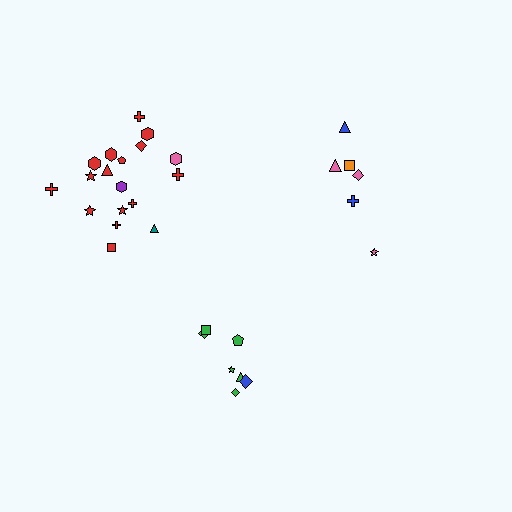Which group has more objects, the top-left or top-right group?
The top-left group.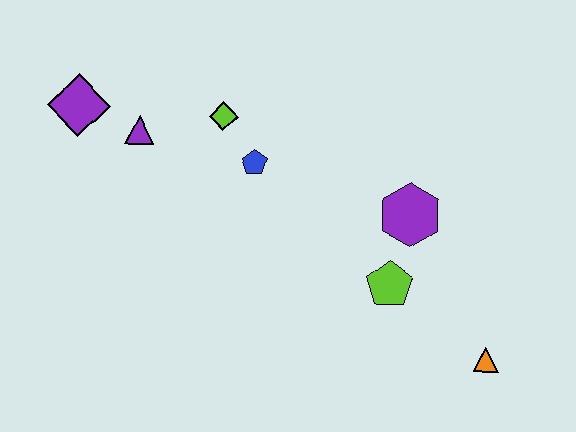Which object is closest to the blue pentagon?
The lime diamond is closest to the blue pentagon.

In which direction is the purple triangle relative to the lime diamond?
The purple triangle is to the left of the lime diamond.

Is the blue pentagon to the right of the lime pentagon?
No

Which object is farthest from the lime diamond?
The orange triangle is farthest from the lime diamond.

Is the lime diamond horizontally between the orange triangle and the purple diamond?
Yes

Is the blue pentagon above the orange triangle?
Yes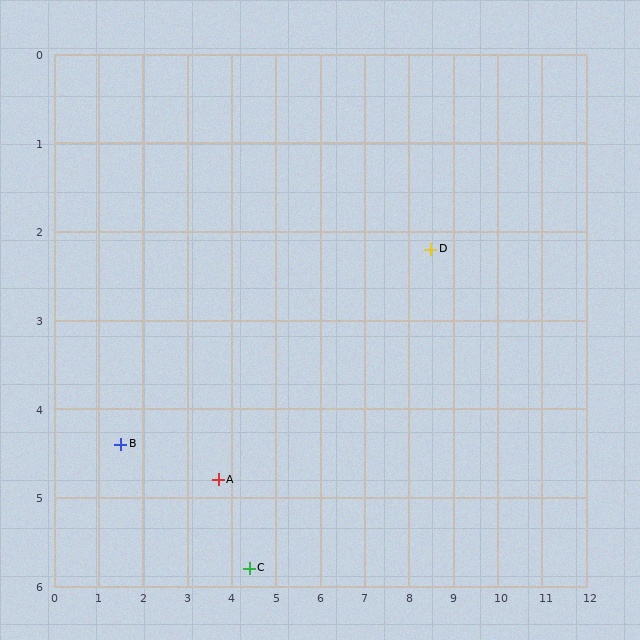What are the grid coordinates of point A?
Point A is at approximately (3.7, 4.8).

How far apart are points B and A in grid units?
Points B and A are about 2.2 grid units apart.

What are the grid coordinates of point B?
Point B is at approximately (1.5, 4.4).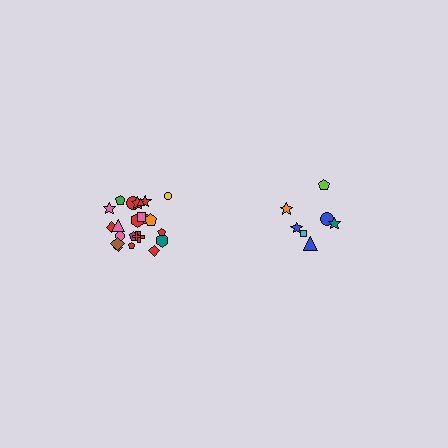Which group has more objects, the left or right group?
The left group.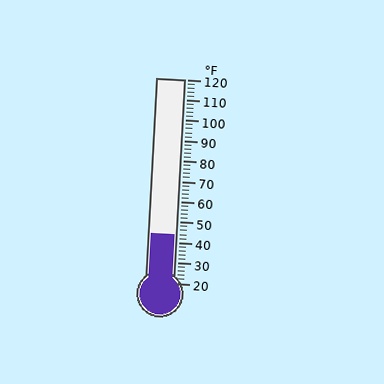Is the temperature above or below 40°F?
The temperature is above 40°F.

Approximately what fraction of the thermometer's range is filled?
The thermometer is filled to approximately 25% of its range.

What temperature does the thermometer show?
The thermometer shows approximately 44°F.